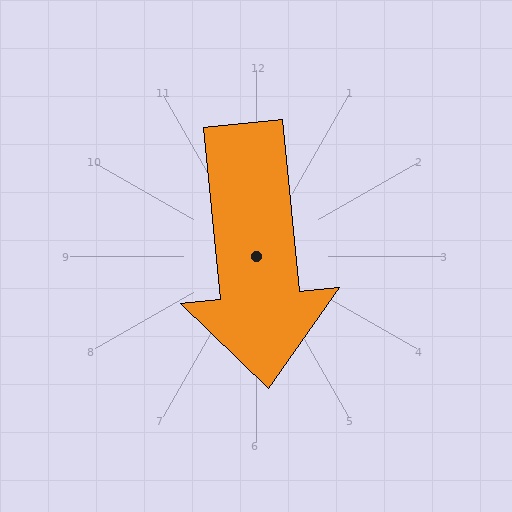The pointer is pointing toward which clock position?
Roughly 6 o'clock.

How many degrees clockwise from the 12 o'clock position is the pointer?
Approximately 174 degrees.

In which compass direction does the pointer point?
South.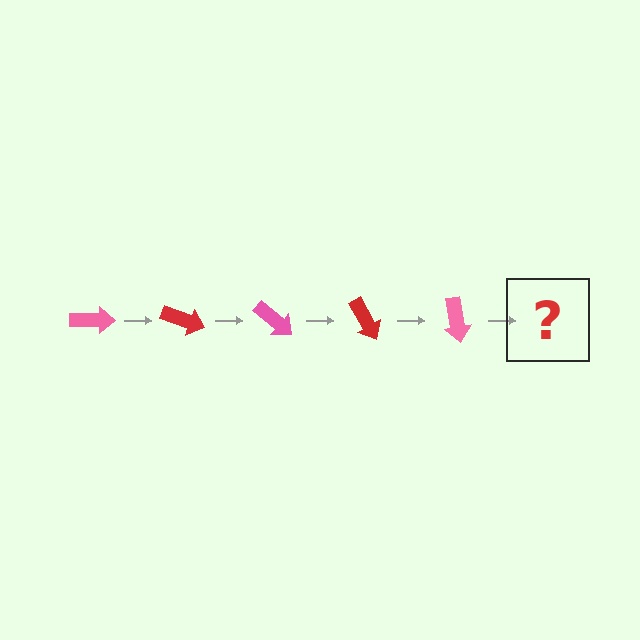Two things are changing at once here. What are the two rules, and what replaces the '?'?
The two rules are that it rotates 20 degrees each step and the color cycles through pink and red. The '?' should be a red arrow, rotated 100 degrees from the start.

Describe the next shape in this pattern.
It should be a red arrow, rotated 100 degrees from the start.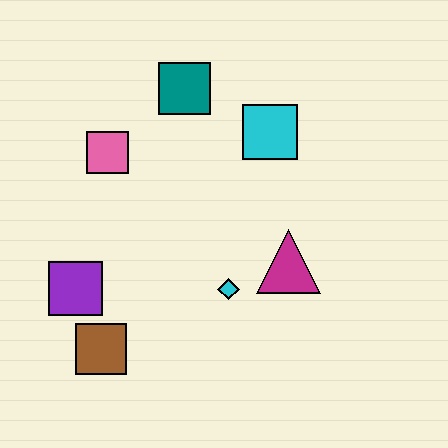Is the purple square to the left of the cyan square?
Yes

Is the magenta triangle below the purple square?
No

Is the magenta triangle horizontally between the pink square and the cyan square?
No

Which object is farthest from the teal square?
The brown square is farthest from the teal square.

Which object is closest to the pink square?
The teal square is closest to the pink square.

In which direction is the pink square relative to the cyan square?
The pink square is to the left of the cyan square.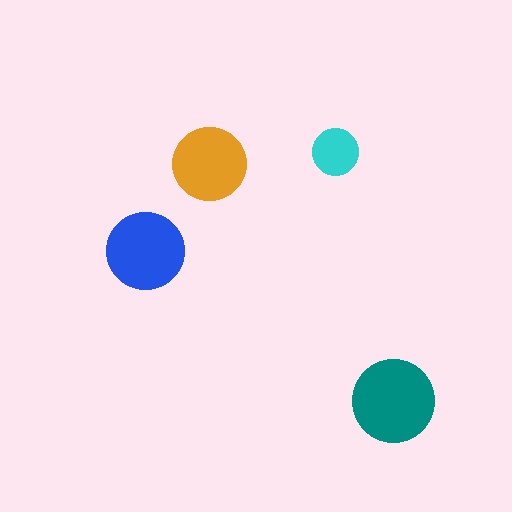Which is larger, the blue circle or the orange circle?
The blue one.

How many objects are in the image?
There are 4 objects in the image.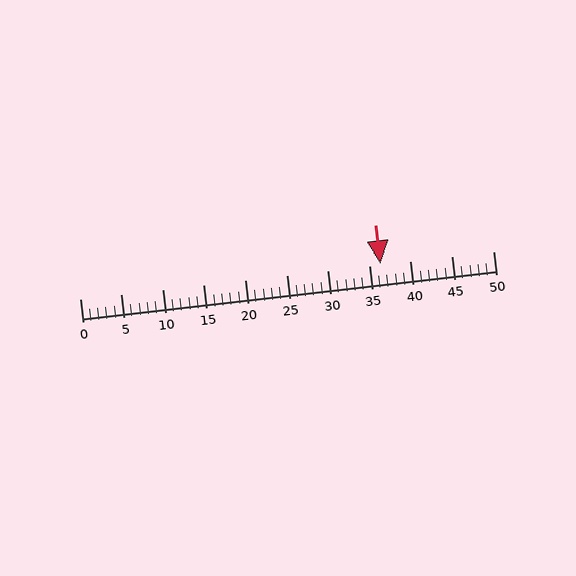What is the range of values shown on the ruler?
The ruler shows values from 0 to 50.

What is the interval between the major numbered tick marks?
The major tick marks are spaced 5 units apart.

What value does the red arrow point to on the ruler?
The red arrow points to approximately 36.